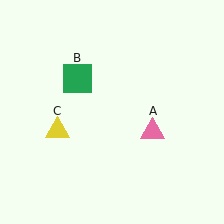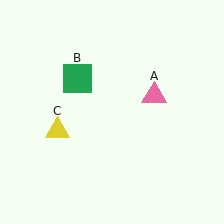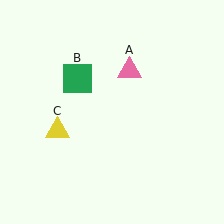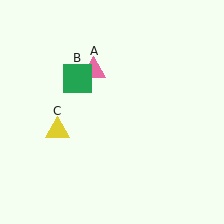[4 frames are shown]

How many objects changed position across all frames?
1 object changed position: pink triangle (object A).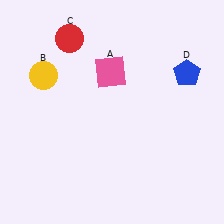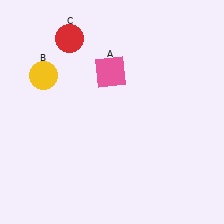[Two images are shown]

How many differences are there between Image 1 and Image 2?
There is 1 difference between the two images.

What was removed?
The blue pentagon (D) was removed in Image 2.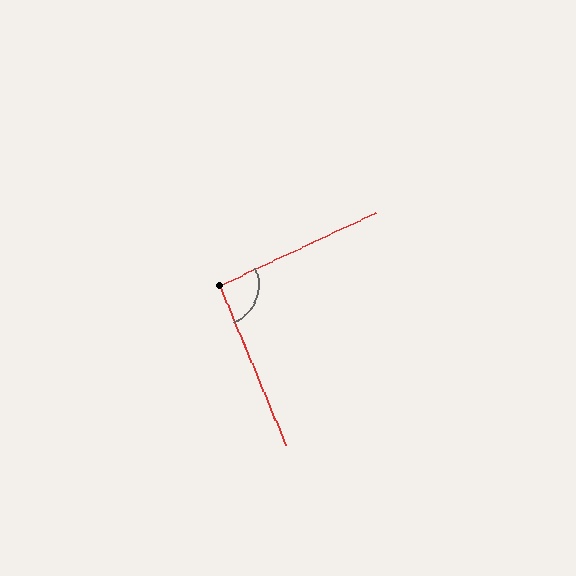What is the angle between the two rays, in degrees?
Approximately 92 degrees.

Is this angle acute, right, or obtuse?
It is approximately a right angle.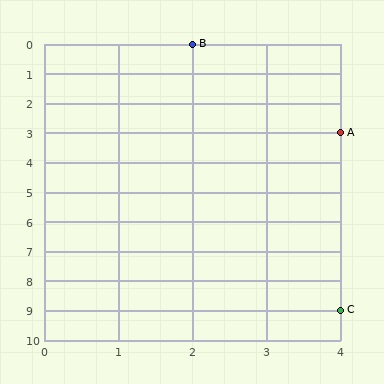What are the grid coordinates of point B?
Point B is at grid coordinates (2, 0).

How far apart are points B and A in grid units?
Points B and A are 2 columns and 3 rows apart (about 3.6 grid units diagonally).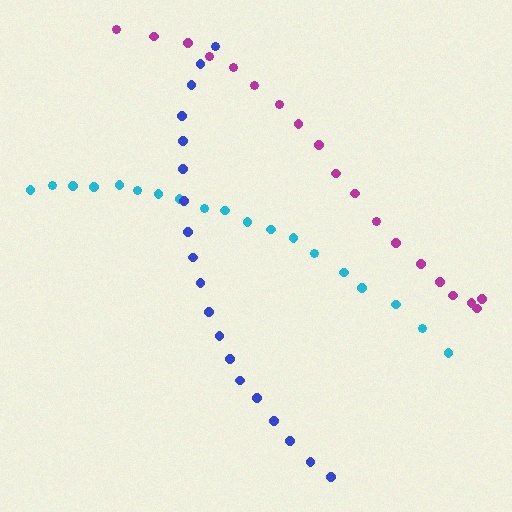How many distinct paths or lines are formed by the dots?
There are 3 distinct paths.